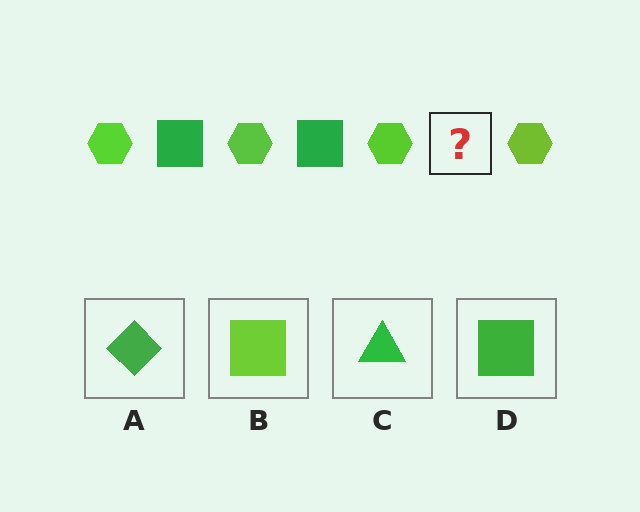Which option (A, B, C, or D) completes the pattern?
D.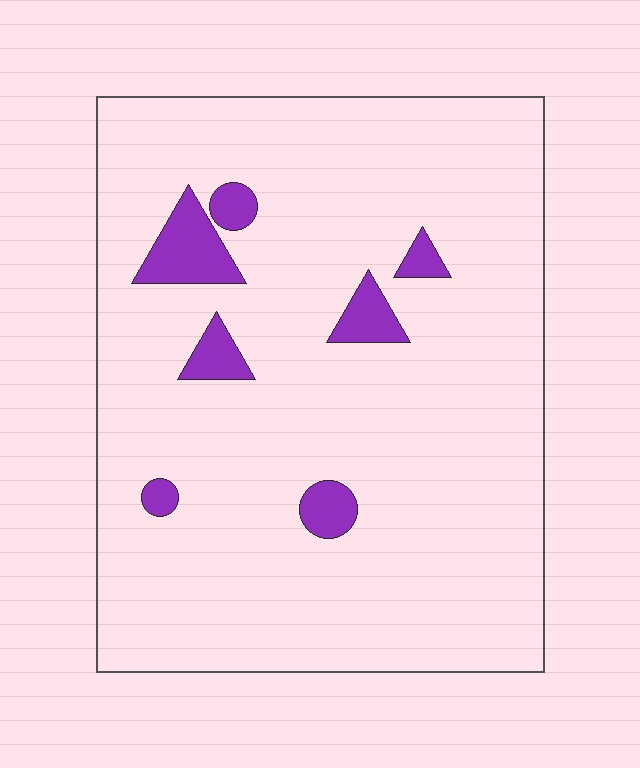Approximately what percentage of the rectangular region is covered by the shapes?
Approximately 5%.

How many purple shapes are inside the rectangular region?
7.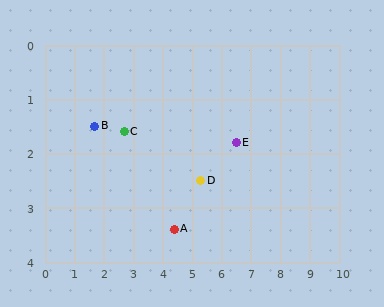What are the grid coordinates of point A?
Point A is at approximately (4.4, 3.4).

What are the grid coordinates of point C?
Point C is at approximately (2.7, 1.6).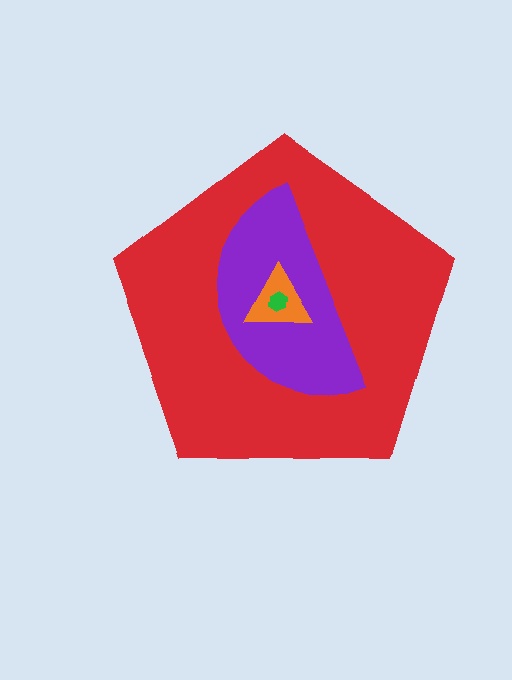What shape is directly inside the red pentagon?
The purple semicircle.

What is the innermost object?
The green hexagon.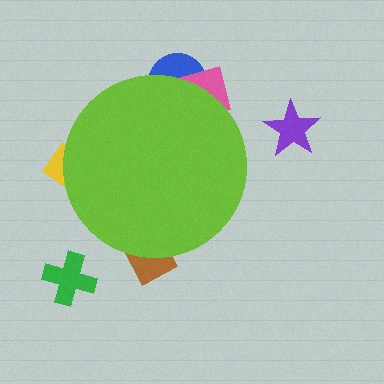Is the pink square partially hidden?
Yes, the pink square is partially hidden behind the lime circle.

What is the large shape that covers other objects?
A lime circle.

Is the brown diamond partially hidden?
Yes, the brown diamond is partially hidden behind the lime circle.